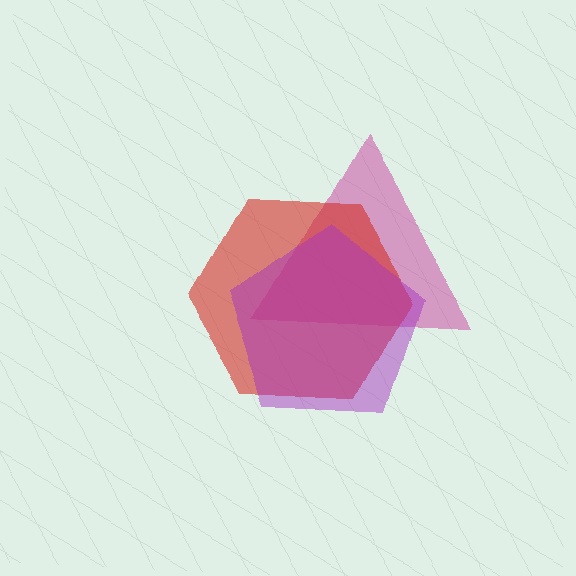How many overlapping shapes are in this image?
There are 3 overlapping shapes in the image.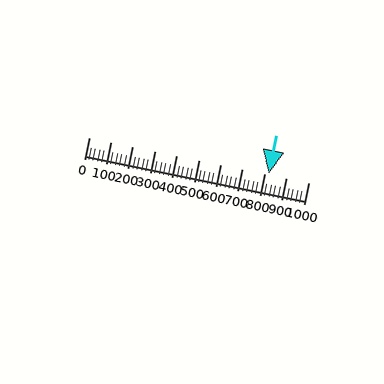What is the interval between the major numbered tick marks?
The major tick marks are spaced 100 units apart.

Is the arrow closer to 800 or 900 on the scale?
The arrow is closer to 800.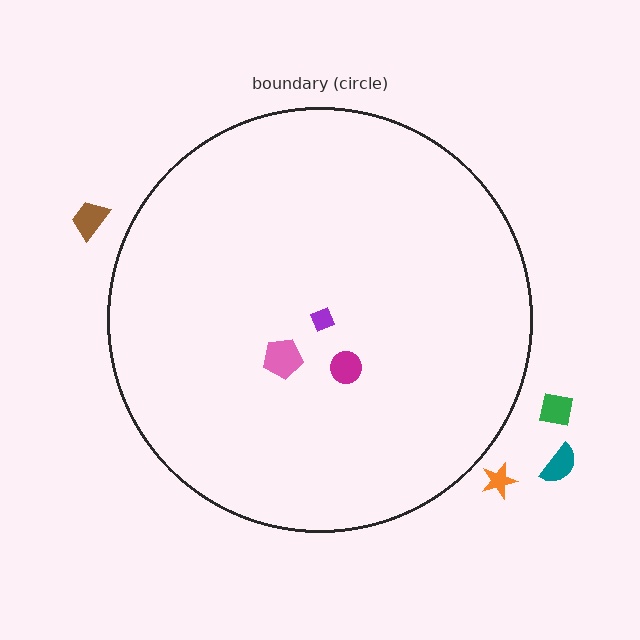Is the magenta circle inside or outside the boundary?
Inside.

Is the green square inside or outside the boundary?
Outside.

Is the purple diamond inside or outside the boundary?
Inside.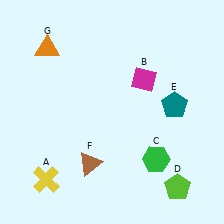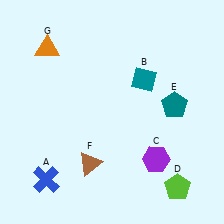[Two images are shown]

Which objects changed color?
A changed from yellow to blue. B changed from magenta to teal. C changed from green to purple.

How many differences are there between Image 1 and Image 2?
There are 3 differences between the two images.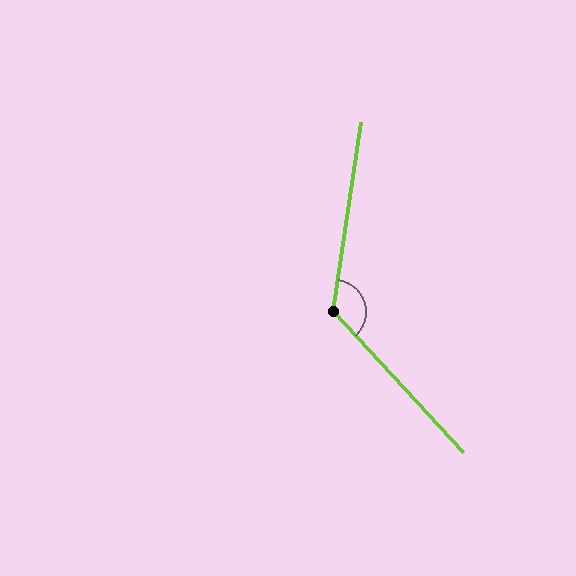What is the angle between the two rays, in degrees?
Approximately 129 degrees.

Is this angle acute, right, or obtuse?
It is obtuse.